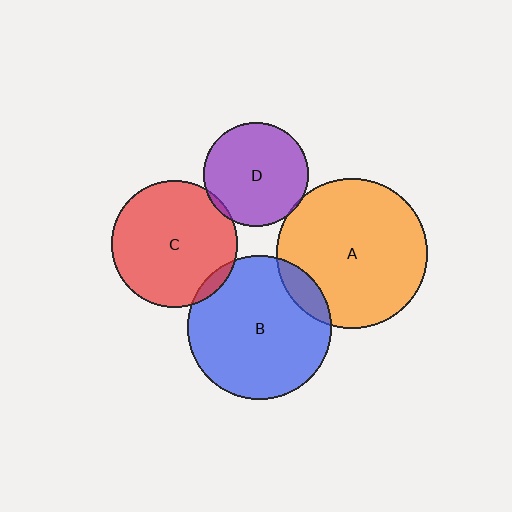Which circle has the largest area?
Circle A (orange).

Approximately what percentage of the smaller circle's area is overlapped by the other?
Approximately 10%.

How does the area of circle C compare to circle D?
Approximately 1.5 times.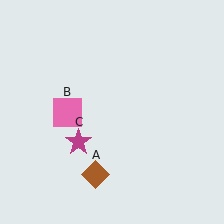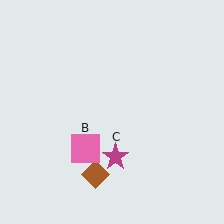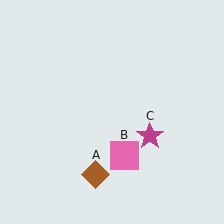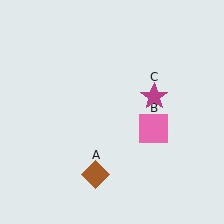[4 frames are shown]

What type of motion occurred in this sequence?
The pink square (object B), magenta star (object C) rotated counterclockwise around the center of the scene.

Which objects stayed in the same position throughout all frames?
Brown diamond (object A) remained stationary.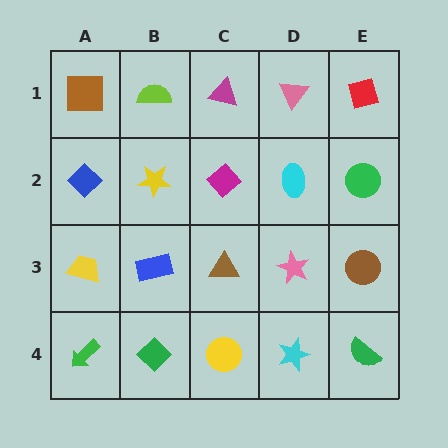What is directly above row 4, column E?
A brown circle.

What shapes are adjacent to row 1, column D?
A cyan ellipse (row 2, column D), a magenta triangle (row 1, column C), a red diamond (row 1, column E).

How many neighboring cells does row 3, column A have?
3.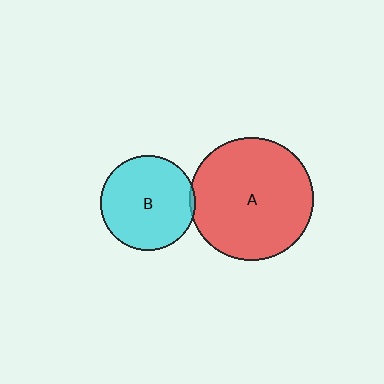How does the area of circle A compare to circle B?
Approximately 1.7 times.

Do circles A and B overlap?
Yes.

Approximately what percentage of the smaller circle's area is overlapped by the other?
Approximately 5%.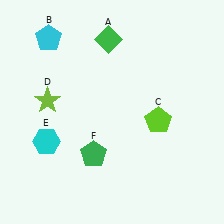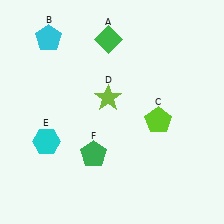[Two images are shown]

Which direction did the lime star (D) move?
The lime star (D) moved right.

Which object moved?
The lime star (D) moved right.